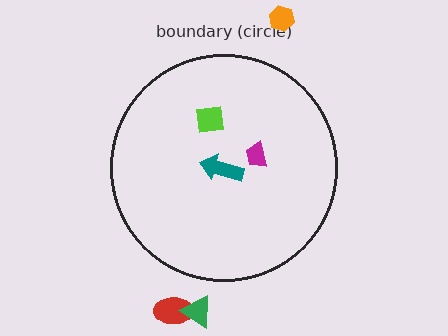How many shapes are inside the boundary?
3 inside, 3 outside.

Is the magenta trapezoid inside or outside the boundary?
Inside.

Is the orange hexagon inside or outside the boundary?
Outside.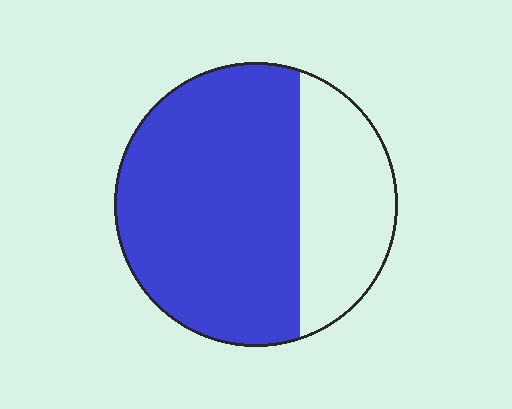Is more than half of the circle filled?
Yes.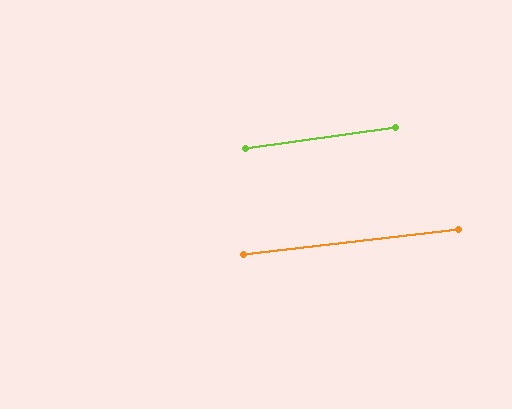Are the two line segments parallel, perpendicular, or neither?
Parallel — their directions differ by only 1.2°.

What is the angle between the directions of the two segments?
Approximately 1 degree.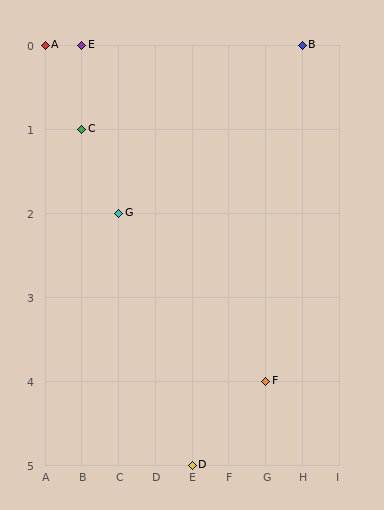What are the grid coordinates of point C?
Point C is at grid coordinates (B, 1).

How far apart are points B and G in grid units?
Points B and G are 5 columns and 2 rows apart (about 5.4 grid units diagonally).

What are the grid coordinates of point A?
Point A is at grid coordinates (A, 0).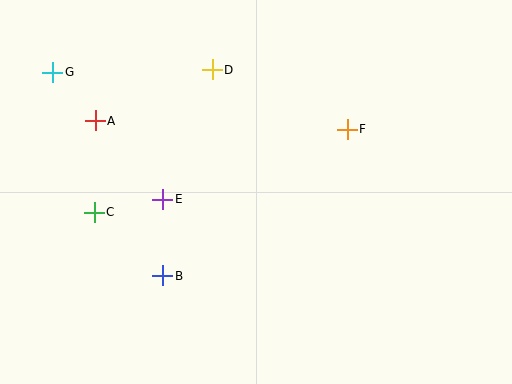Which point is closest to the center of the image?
Point E at (162, 199) is closest to the center.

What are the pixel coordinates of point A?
Point A is at (95, 121).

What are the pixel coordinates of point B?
Point B is at (163, 276).